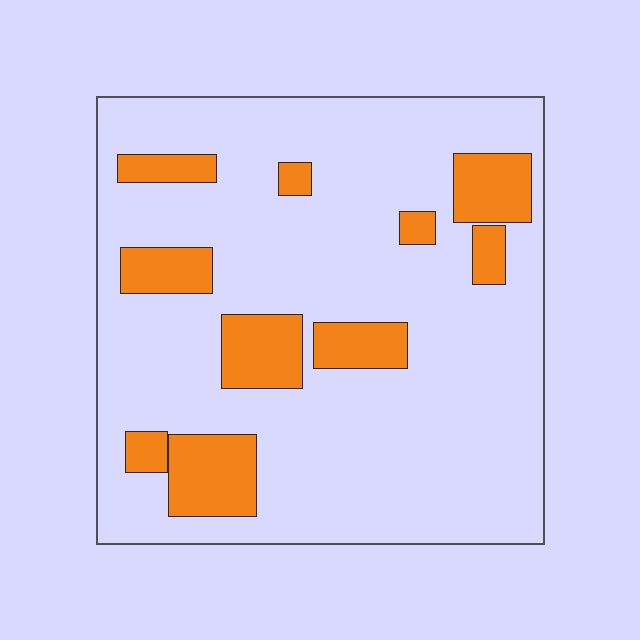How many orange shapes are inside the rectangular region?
10.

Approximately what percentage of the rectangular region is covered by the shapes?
Approximately 20%.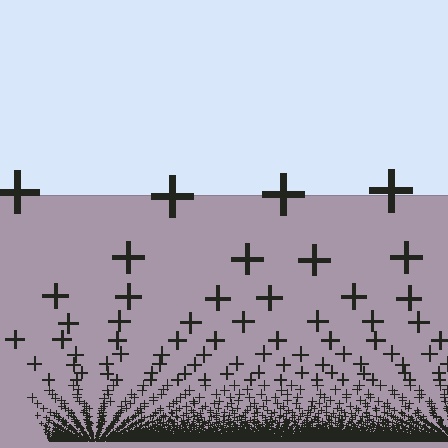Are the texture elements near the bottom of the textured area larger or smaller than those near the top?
Smaller. The gradient is inverted — elements near the bottom are smaller and denser.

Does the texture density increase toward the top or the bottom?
Density increases toward the bottom.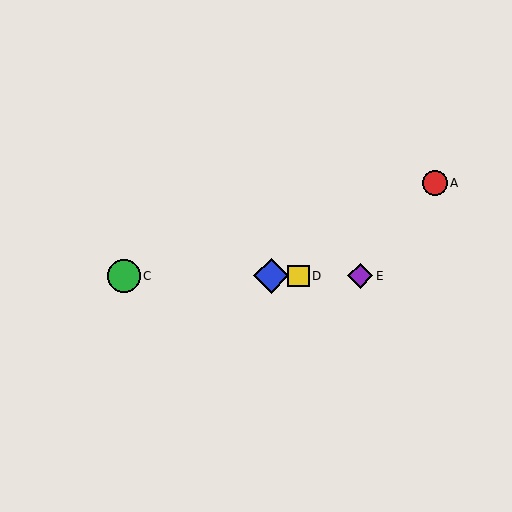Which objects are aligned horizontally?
Objects B, C, D, E are aligned horizontally.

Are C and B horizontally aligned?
Yes, both are at y≈276.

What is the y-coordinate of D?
Object D is at y≈276.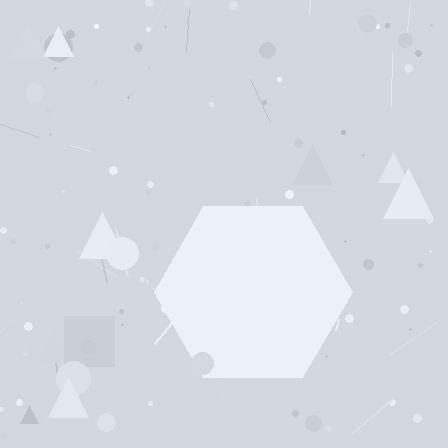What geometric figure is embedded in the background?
A hexagon is embedded in the background.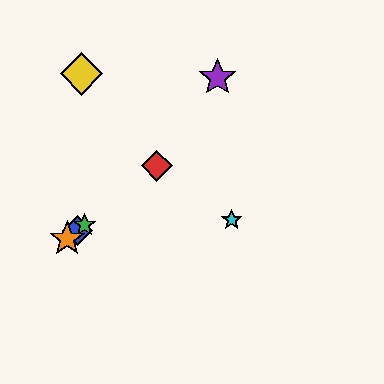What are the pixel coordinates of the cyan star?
The cyan star is at (232, 220).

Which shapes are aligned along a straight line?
The red diamond, the blue diamond, the green star, the orange star are aligned along a straight line.